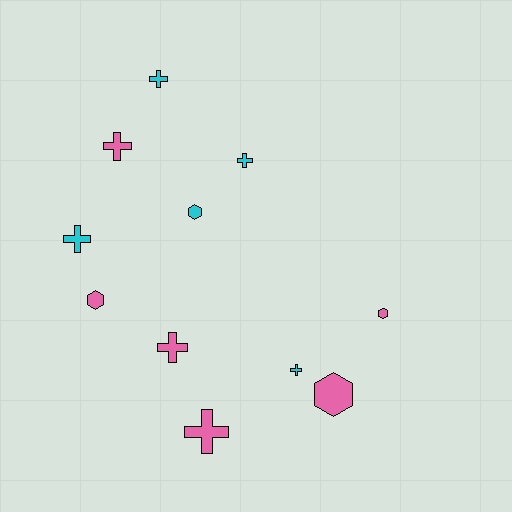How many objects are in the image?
There are 11 objects.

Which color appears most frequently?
Pink, with 6 objects.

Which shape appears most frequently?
Cross, with 7 objects.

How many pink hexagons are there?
There are 3 pink hexagons.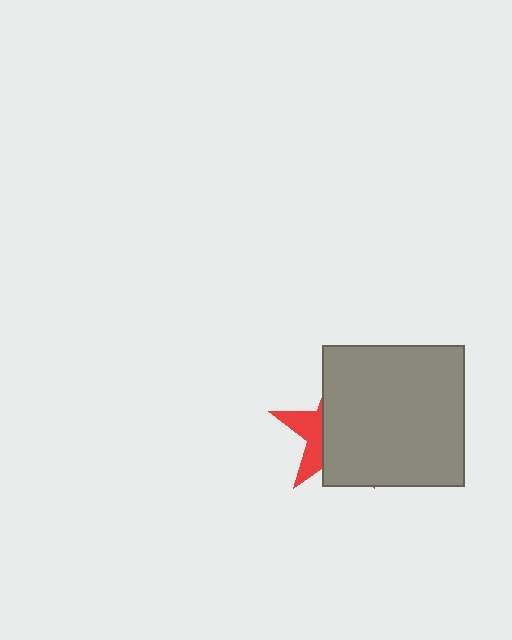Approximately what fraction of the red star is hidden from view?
Roughly 68% of the red star is hidden behind the gray square.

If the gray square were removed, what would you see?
You would see the complete red star.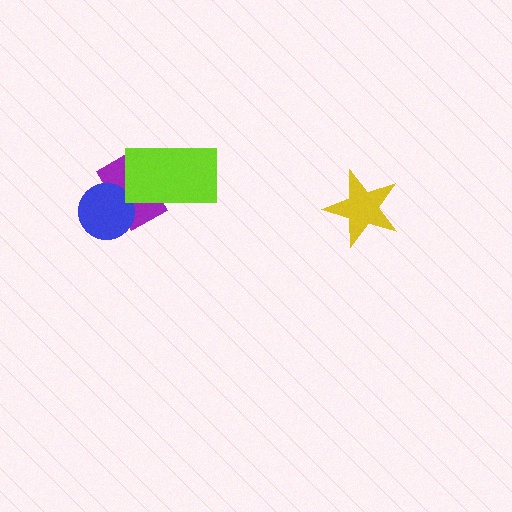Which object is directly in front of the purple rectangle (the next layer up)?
The blue circle is directly in front of the purple rectangle.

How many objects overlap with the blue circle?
1 object overlaps with the blue circle.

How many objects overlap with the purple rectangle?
2 objects overlap with the purple rectangle.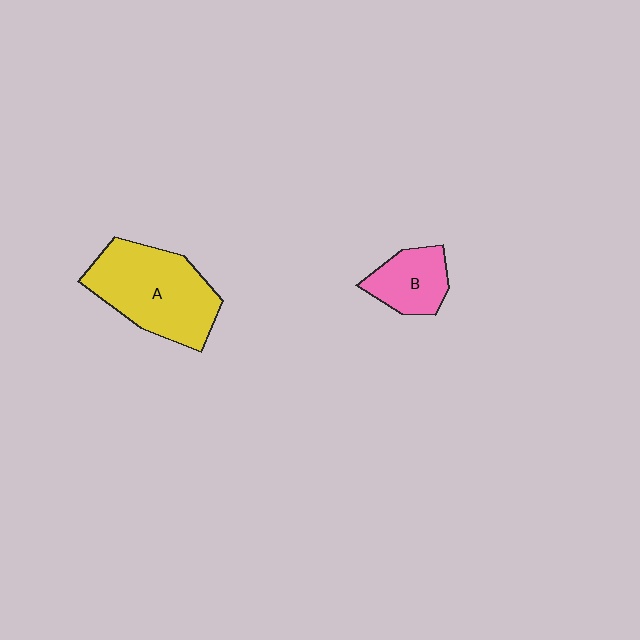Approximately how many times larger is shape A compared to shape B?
Approximately 2.1 times.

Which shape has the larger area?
Shape A (yellow).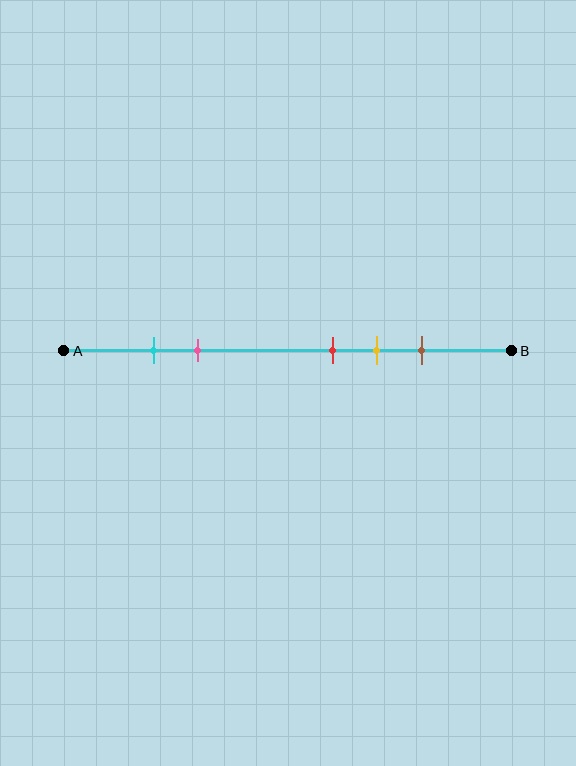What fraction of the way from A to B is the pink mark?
The pink mark is approximately 30% (0.3) of the way from A to B.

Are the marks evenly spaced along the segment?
No, the marks are not evenly spaced.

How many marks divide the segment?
There are 5 marks dividing the segment.